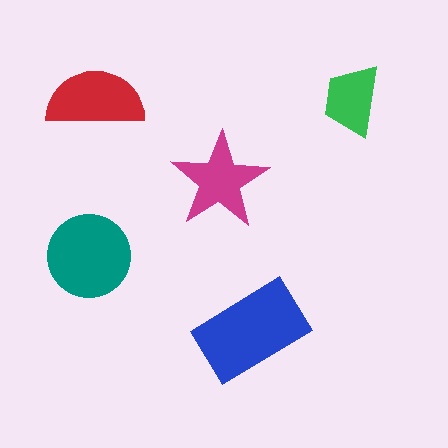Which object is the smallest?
The green trapezoid.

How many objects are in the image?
There are 5 objects in the image.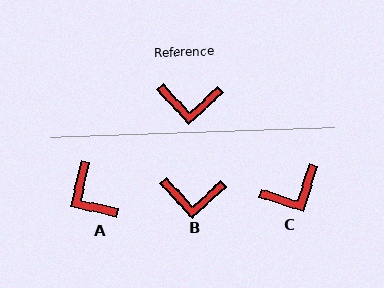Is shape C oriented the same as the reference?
No, it is off by about 30 degrees.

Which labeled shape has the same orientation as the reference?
B.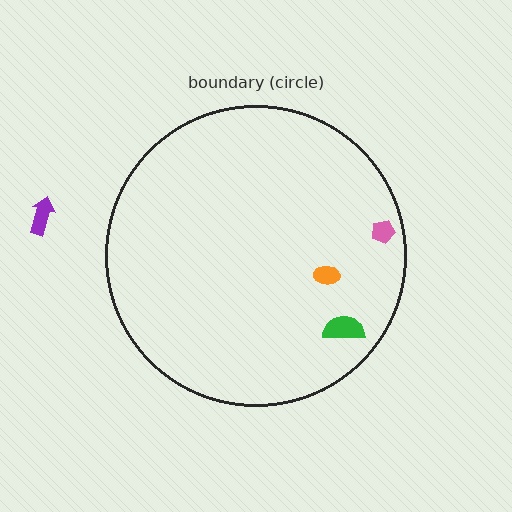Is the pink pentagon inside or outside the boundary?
Inside.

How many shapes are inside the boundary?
3 inside, 1 outside.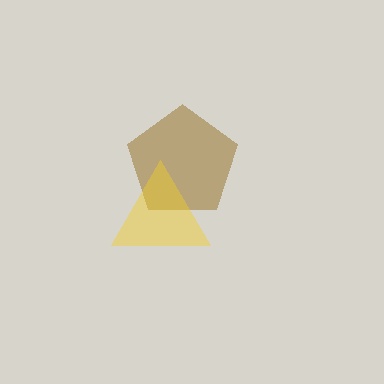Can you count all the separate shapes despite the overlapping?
Yes, there are 2 separate shapes.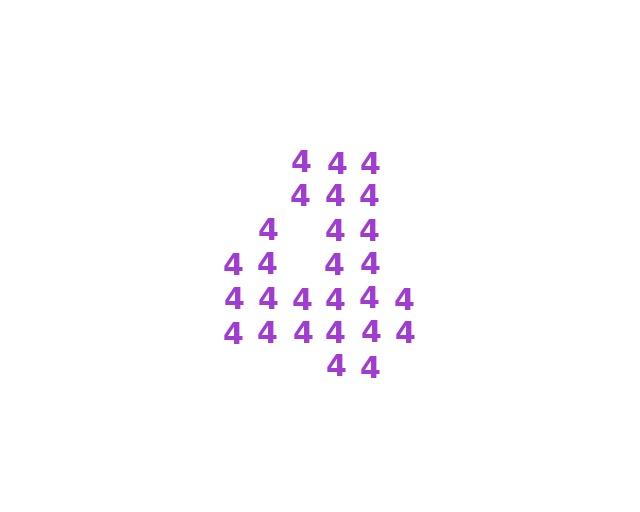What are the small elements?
The small elements are digit 4's.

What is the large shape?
The large shape is the digit 4.